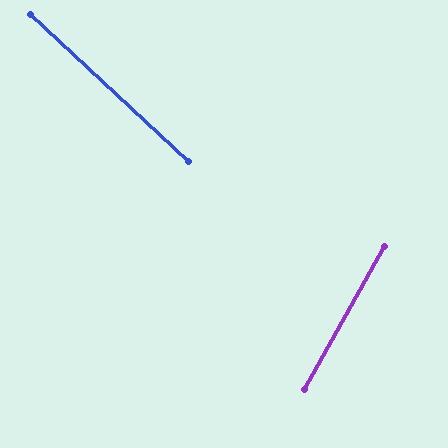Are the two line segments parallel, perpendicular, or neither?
Neither parallel nor perpendicular — they differ by about 76°.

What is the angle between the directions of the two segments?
Approximately 76 degrees.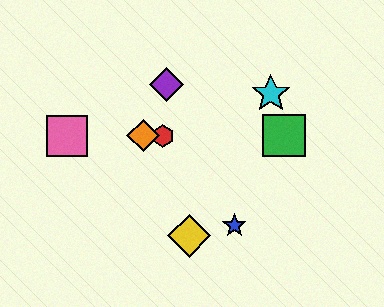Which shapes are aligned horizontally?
The red hexagon, the green square, the orange diamond, the pink square are aligned horizontally.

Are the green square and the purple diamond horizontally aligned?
No, the green square is at y≈136 and the purple diamond is at y≈84.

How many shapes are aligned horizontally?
4 shapes (the red hexagon, the green square, the orange diamond, the pink square) are aligned horizontally.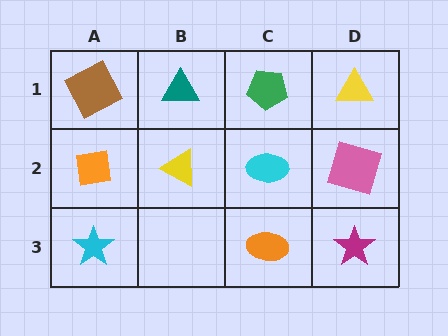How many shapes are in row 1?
4 shapes.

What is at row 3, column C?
An orange ellipse.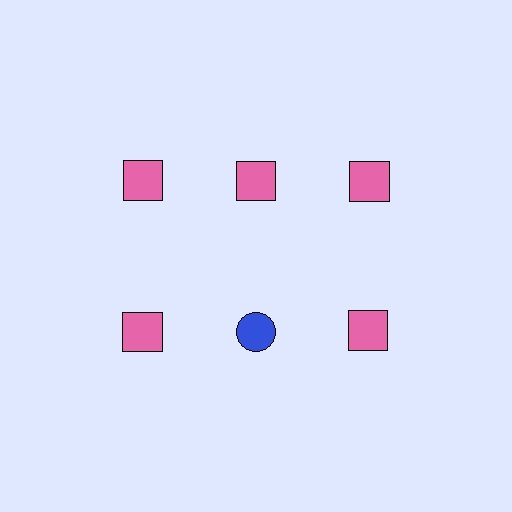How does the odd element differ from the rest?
It differs in both color (blue instead of pink) and shape (circle instead of square).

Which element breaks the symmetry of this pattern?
The blue circle in the second row, second from left column breaks the symmetry. All other shapes are pink squares.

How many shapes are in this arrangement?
There are 6 shapes arranged in a grid pattern.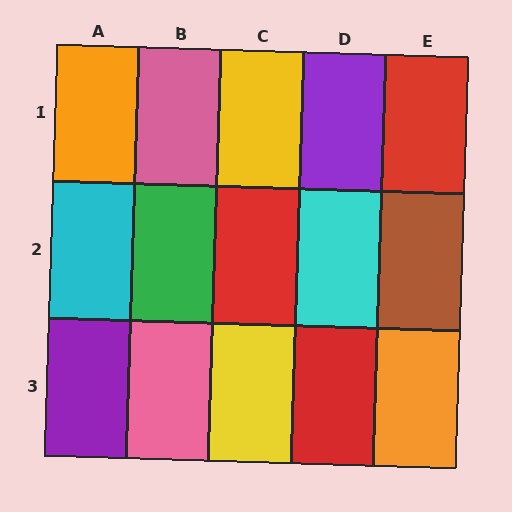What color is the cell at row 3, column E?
Orange.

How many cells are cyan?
2 cells are cyan.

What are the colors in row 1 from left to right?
Orange, pink, yellow, purple, red.